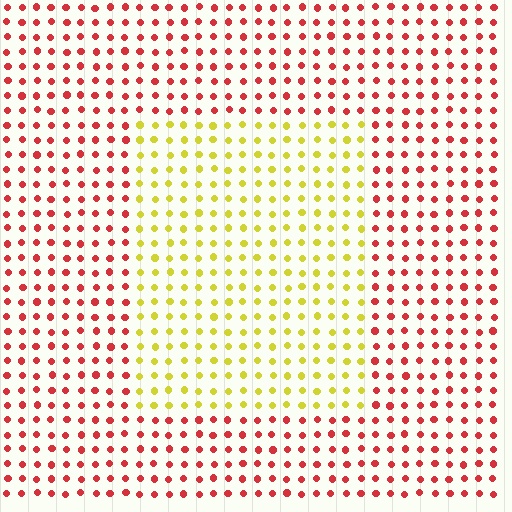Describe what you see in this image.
The image is filled with small red elements in a uniform arrangement. A rectangle-shaped region is visible where the elements are tinted to a slightly different hue, forming a subtle color boundary.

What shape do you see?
I see a rectangle.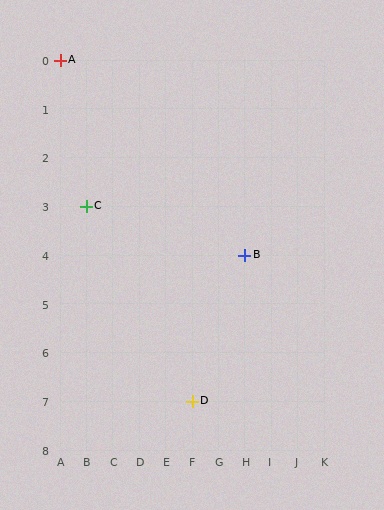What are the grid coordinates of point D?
Point D is at grid coordinates (F, 7).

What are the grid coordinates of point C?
Point C is at grid coordinates (B, 3).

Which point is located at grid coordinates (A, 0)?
Point A is at (A, 0).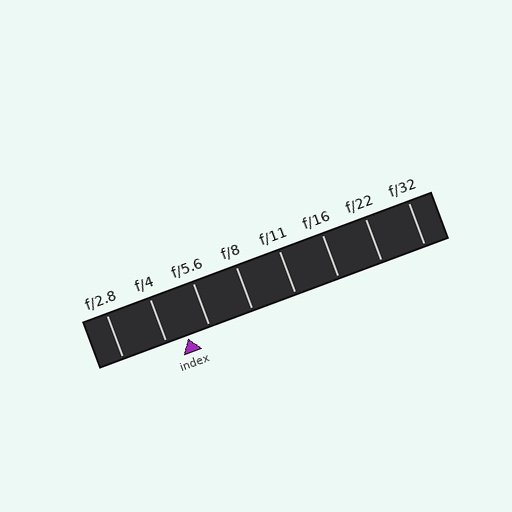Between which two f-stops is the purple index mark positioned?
The index mark is between f/4 and f/5.6.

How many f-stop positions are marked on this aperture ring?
There are 8 f-stop positions marked.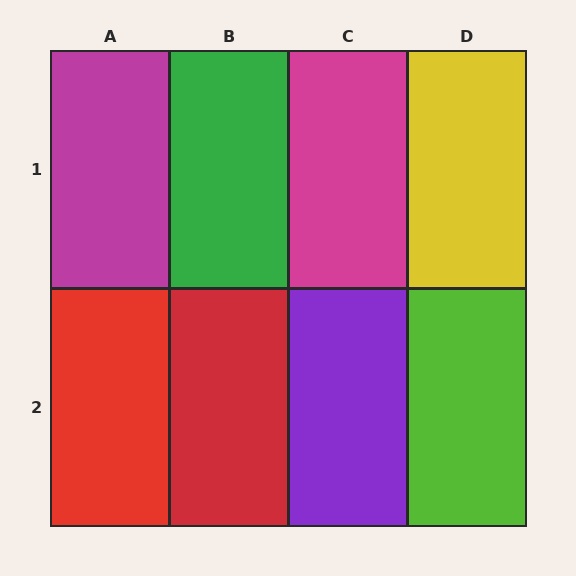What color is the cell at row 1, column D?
Yellow.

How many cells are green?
1 cell is green.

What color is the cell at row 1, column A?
Magenta.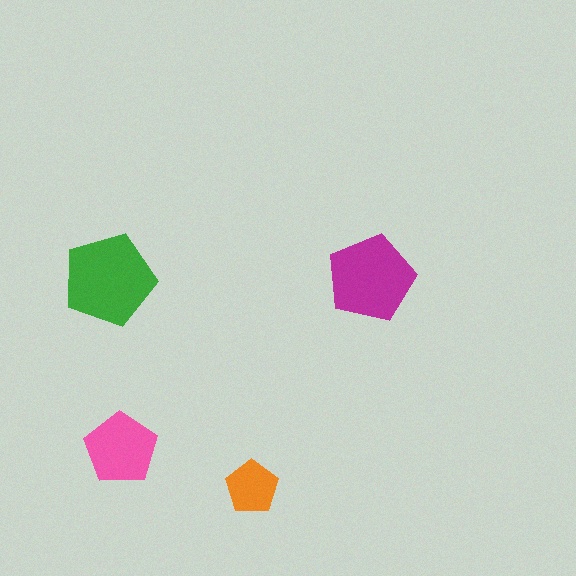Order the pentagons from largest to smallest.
the green one, the magenta one, the pink one, the orange one.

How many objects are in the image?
There are 4 objects in the image.